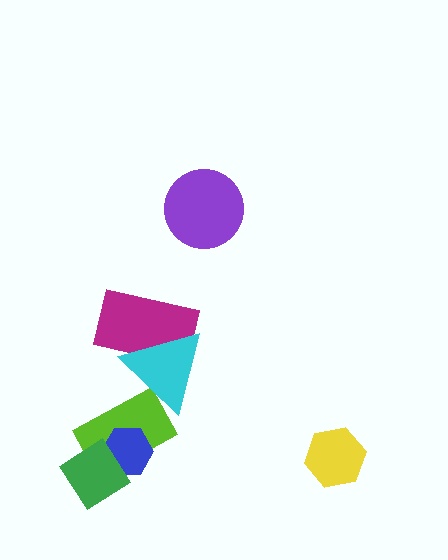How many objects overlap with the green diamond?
2 objects overlap with the green diamond.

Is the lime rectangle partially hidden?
Yes, it is partially covered by another shape.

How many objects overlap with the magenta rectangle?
1 object overlaps with the magenta rectangle.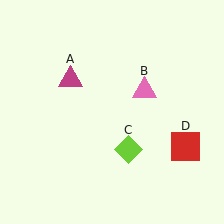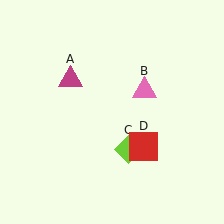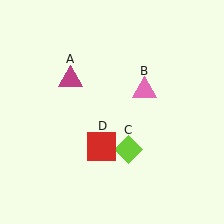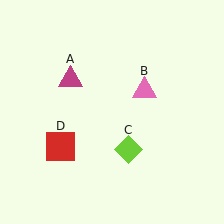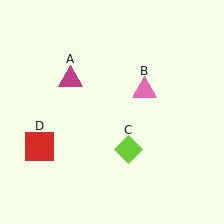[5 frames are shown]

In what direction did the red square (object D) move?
The red square (object D) moved left.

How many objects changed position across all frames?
1 object changed position: red square (object D).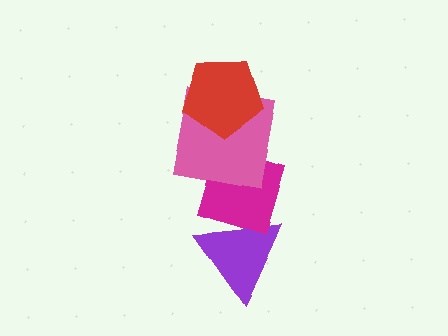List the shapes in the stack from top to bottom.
From top to bottom: the red pentagon, the pink square, the magenta diamond, the purple triangle.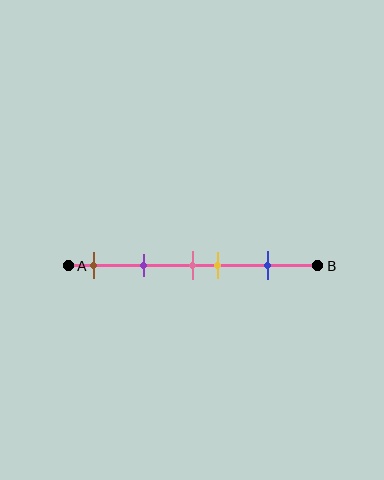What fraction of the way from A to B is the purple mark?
The purple mark is approximately 30% (0.3) of the way from A to B.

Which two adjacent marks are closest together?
The pink and yellow marks are the closest adjacent pair.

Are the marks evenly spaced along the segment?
No, the marks are not evenly spaced.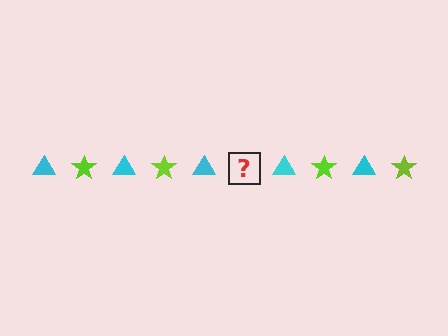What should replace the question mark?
The question mark should be replaced with a lime star.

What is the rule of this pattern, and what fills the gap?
The rule is that the pattern alternates between cyan triangle and lime star. The gap should be filled with a lime star.